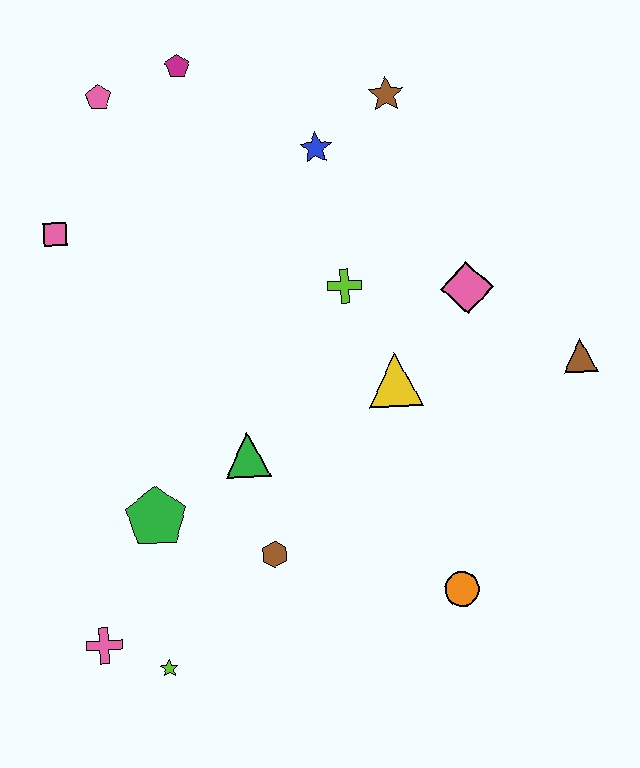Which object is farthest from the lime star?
The brown star is farthest from the lime star.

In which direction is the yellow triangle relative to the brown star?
The yellow triangle is below the brown star.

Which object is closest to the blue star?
The brown star is closest to the blue star.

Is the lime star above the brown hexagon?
No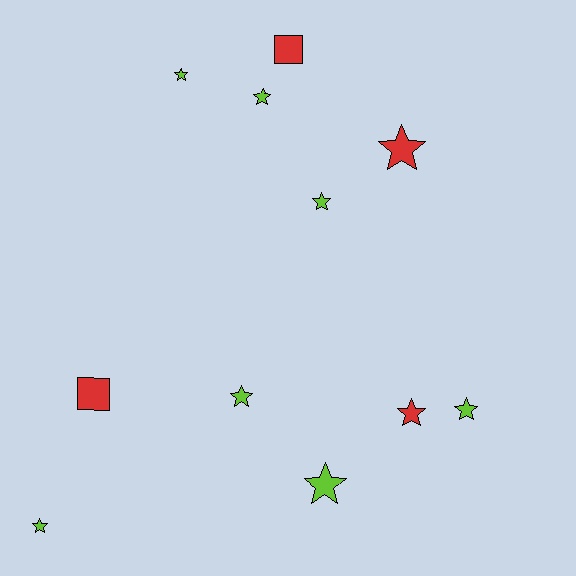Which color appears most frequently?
Lime, with 7 objects.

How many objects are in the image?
There are 11 objects.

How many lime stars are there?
There are 7 lime stars.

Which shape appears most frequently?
Star, with 9 objects.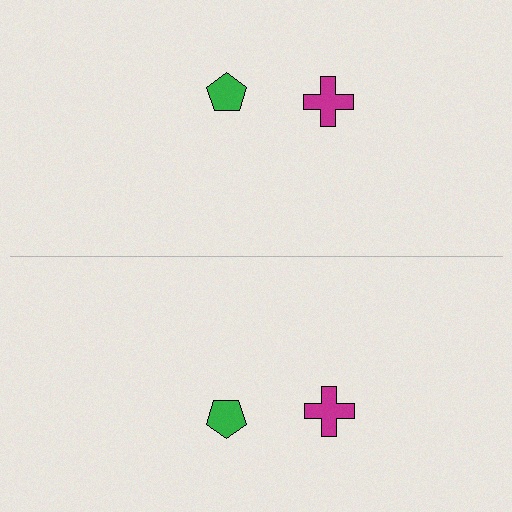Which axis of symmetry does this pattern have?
The pattern has a horizontal axis of symmetry running through the center of the image.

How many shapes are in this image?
There are 4 shapes in this image.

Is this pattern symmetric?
Yes, this pattern has bilateral (reflection) symmetry.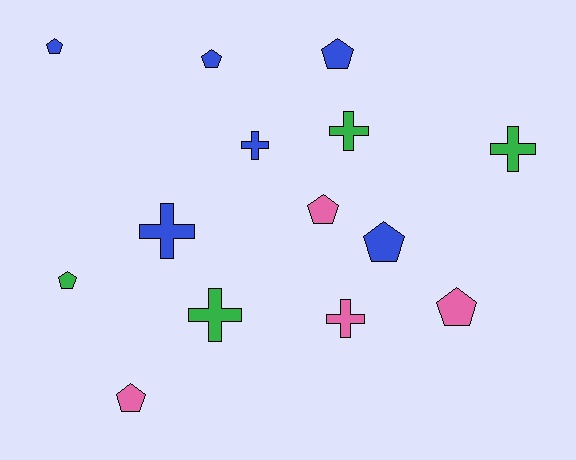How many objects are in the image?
There are 14 objects.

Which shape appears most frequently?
Pentagon, with 8 objects.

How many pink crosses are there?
There is 1 pink cross.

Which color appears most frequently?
Blue, with 6 objects.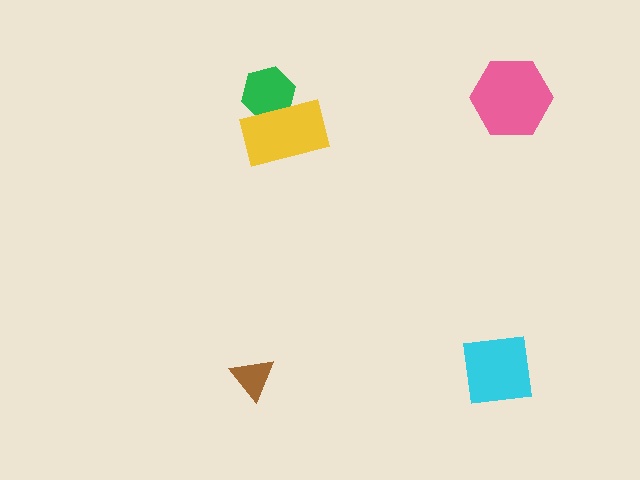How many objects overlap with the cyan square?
0 objects overlap with the cyan square.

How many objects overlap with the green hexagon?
1 object overlaps with the green hexagon.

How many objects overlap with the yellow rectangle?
1 object overlaps with the yellow rectangle.